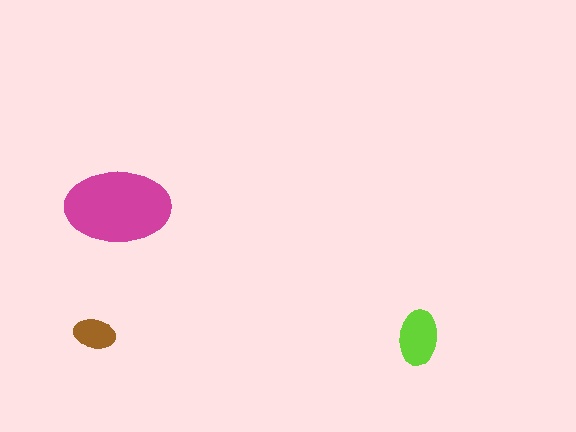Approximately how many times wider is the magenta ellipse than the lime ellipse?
About 2 times wider.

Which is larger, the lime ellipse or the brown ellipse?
The lime one.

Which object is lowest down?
The lime ellipse is bottommost.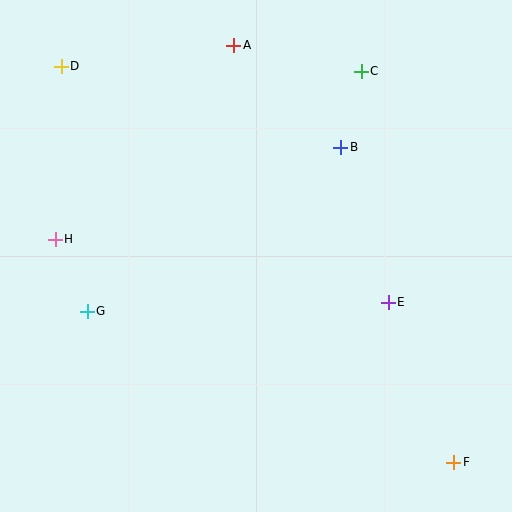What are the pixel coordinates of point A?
Point A is at (234, 45).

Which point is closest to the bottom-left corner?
Point G is closest to the bottom-left corner.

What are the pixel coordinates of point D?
Point D is at (61, 66).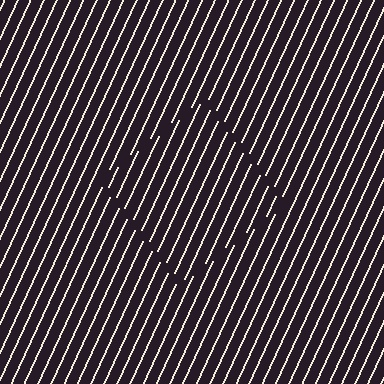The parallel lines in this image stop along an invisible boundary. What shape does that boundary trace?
An illusory square. The interior of the shape contains the same grating, shifted by half a period — the contour is defined by the phase discontinuity where line-ends from the inner and outer gratings abut.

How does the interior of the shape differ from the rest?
The interior of the shape contains the same grating, shifted by half a period — the contour is defined by the phase discontinuity where line-ends from the inner and outer gratings abut.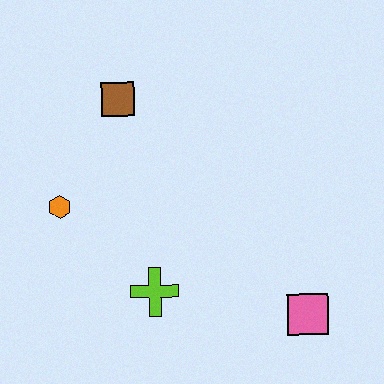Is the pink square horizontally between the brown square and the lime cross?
No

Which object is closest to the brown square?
The orange hexagon is closest to the brown square.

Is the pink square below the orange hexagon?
Yes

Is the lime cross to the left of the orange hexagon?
No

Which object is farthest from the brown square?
The pink square is farthest from the brown square.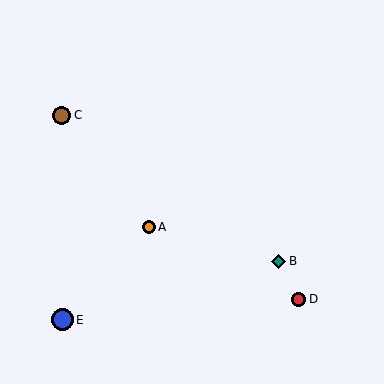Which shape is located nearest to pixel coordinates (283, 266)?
The teal diamond (labeled B) at (279, 261) is nearest to that location.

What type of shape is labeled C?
Shape C is a brown circle.